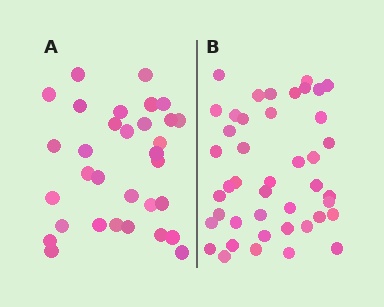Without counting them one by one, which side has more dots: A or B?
Region B (the right region) has more dots.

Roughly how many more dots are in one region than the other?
Region B has roughly 12 or so more dots than region A.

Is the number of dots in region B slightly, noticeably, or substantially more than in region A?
Region B has noticeably more, but not dramatically so. The ratio is roughly 1.3 to 1.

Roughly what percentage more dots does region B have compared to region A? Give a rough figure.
About 35% more.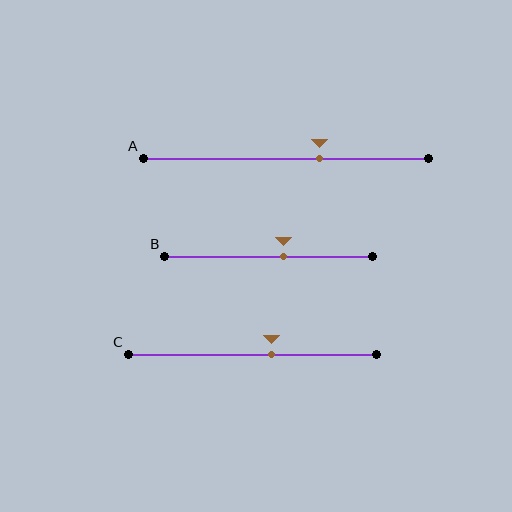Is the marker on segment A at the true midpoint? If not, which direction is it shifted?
No, the marker on segment A is shifted to the right by about 12% of the segment length.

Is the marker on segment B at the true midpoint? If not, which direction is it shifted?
No, the marker on segment B is shifted to the right by about 7% of the segment length.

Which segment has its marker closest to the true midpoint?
Segment B has its marker closest to the true midpoint.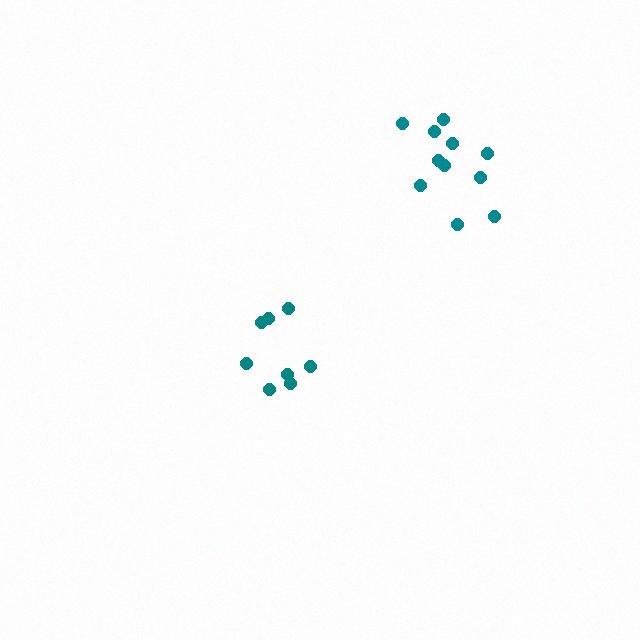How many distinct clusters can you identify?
There are 2 distinct clusters.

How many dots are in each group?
Group 1: 8 dots, Group 2: 11 dots (19 total).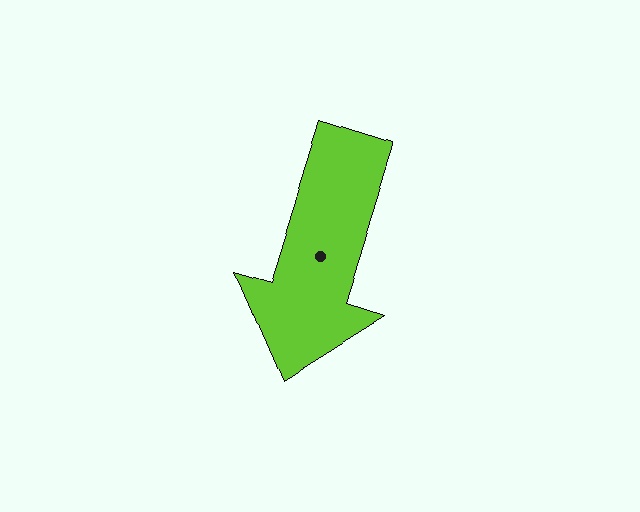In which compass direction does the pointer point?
South.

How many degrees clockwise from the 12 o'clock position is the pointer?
Approximately 197 degrees.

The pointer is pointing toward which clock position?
Roughly 7 o'clock.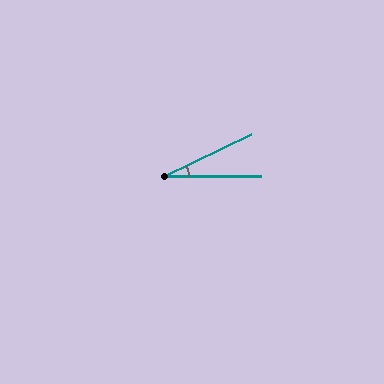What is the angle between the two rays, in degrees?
Approximately 25 degrees.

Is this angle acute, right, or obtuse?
It is acute.